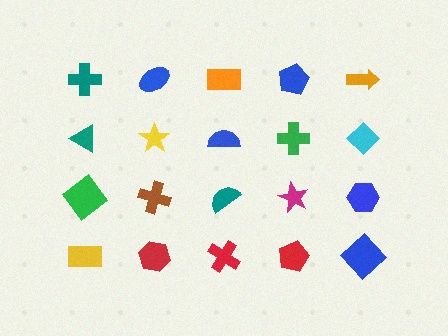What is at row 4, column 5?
A blue diamond.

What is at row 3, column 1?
A green diamond.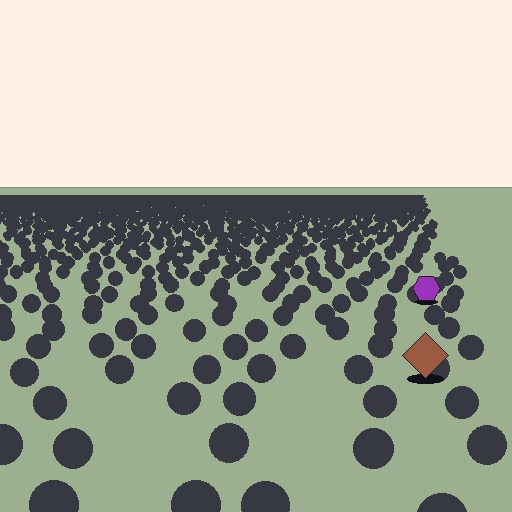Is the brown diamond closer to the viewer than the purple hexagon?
Yes. The brown diamond is closer — you can tell from the texture gradient: the ground texture is coarser near it.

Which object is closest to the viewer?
The brown diamond is closest. The texture marks near it are larger and more spread out.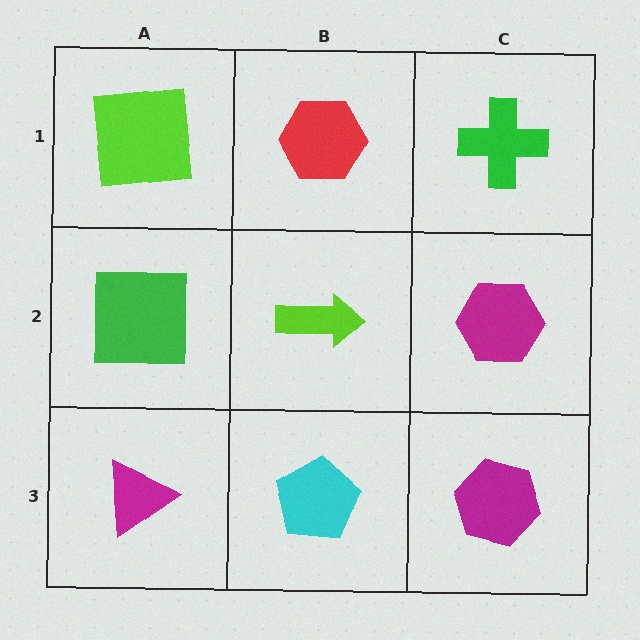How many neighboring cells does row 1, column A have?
2.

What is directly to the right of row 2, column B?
A magenta hexagon.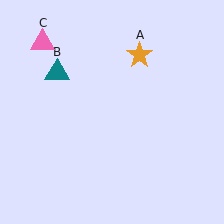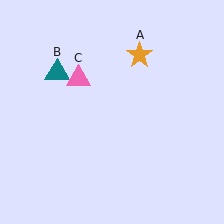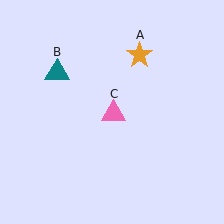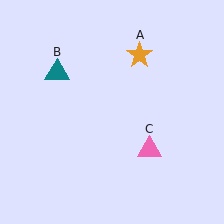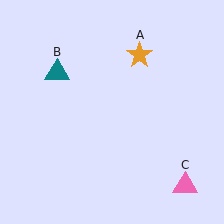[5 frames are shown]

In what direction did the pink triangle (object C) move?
The pink triangle (object C) moved down and to the right.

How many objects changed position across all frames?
1 object changed position: pink triangle (object C).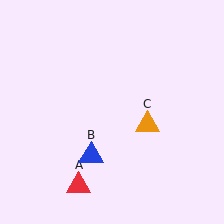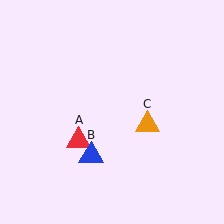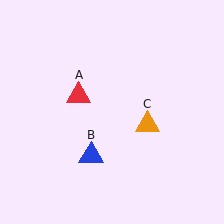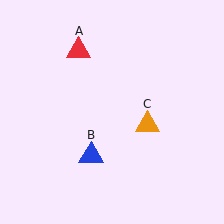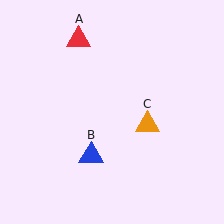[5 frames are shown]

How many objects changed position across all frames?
1 object changed position: red triangle (object A).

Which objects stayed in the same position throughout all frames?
Blue triangle (object B) and orange triangle (object C) remained stationary.